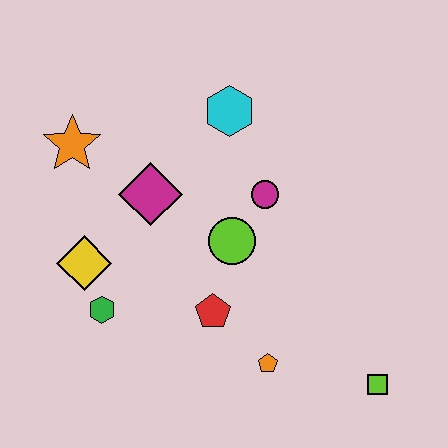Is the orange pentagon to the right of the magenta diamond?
Yes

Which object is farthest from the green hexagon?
The lime square is farthest from the green hexagon.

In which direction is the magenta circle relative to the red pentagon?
The magenta circle is above the red pentagon.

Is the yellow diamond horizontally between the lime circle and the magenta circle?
No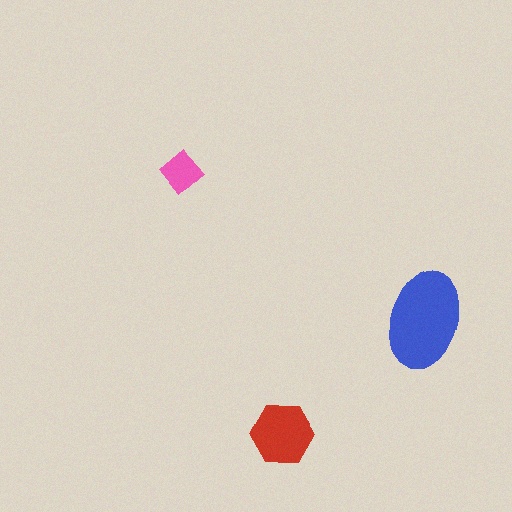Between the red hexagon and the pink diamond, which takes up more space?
The red hexagon.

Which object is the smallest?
The pink diamond.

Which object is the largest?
The blue ellipse.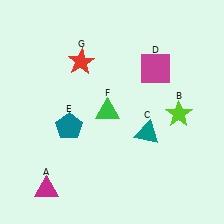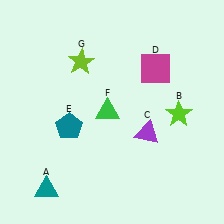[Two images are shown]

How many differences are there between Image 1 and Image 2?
There are 3 differences between the two images.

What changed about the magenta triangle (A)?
In Image 1, A is magenta. In Image 2, it changed to teal.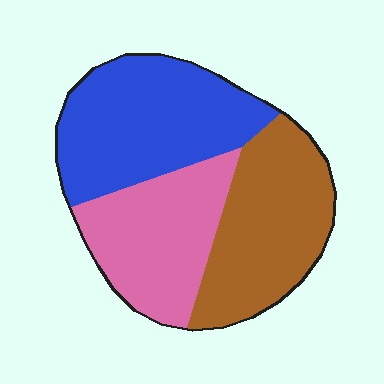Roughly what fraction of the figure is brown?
Brown covers roughly 35% of the figure.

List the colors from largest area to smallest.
From largest to smallest: blue, brown, pink.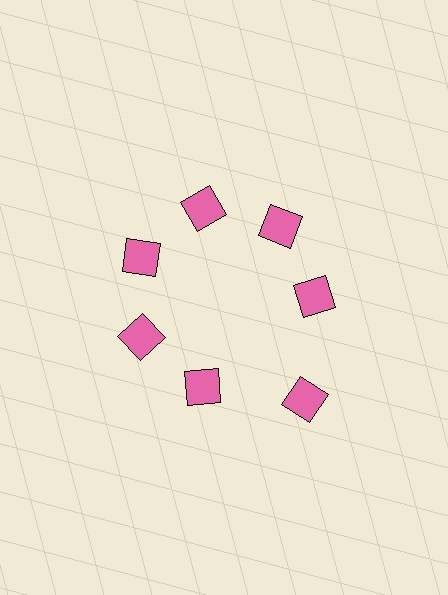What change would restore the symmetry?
The symmetry would be restored by moving it inward, back onto the ring so that all 7 diamonds sit at equal angles and equal distance from the center.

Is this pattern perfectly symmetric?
No. The 7 pink diamonds are arranged in a ring, but one element near the 5 o'clock position is pushed outward from the center, breaking the 7-fold rotational symmetry.